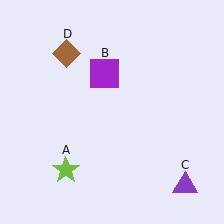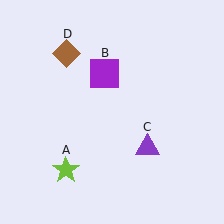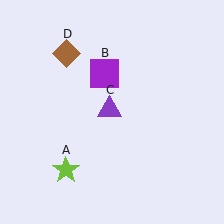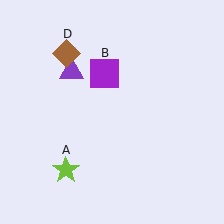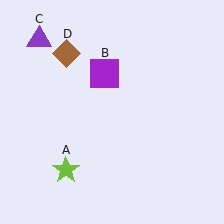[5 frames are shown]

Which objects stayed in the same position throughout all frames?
Lime star (object A) and purple square (object B) and brown diamond (object D) remained stationary.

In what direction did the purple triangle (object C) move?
The purple triangle (object C) moved up and to the left.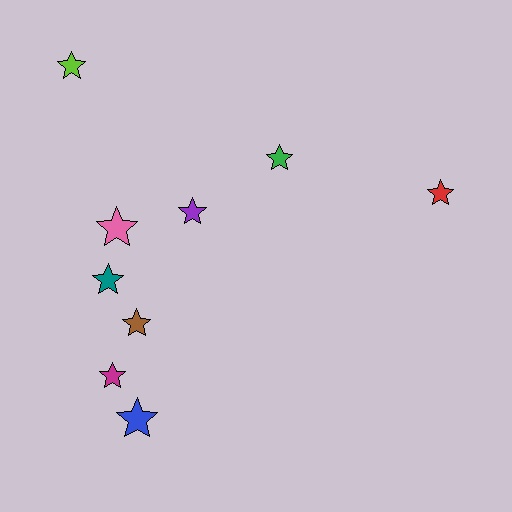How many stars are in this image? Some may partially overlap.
There are 9 stars.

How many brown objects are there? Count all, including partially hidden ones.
There is 1 brown object.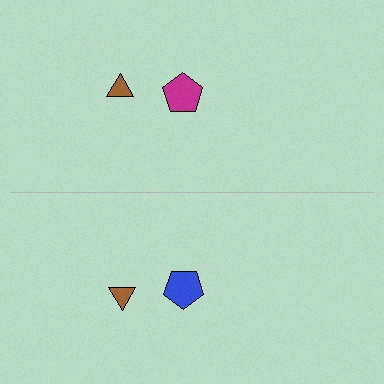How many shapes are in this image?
There are 4 shapes in this image.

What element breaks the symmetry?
The blue pentagon on the bottom side breaks the symmetry — its mirror counterpart is magenta.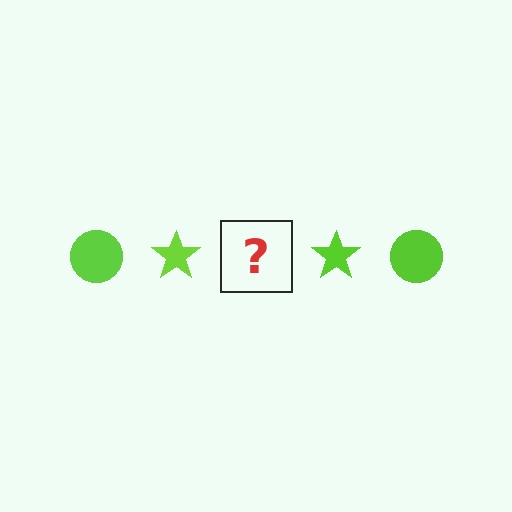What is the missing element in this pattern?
The missing element is a lime circle.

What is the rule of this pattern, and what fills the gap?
The rule is that the pattern cycles through circle, star shapes in lime. The gap should be filled with a lime circle.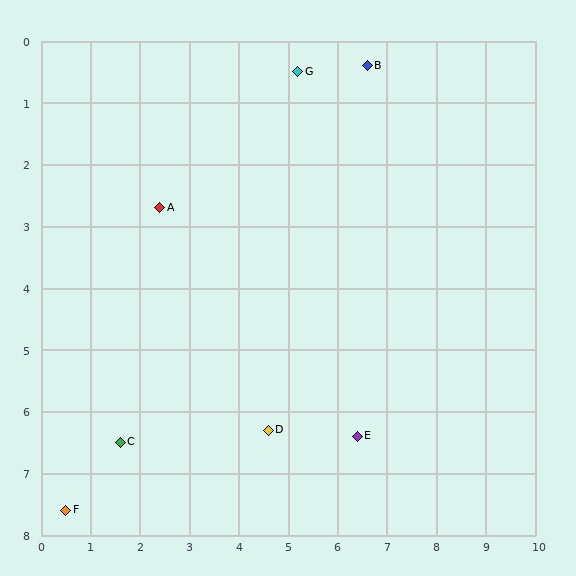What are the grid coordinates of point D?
Point D is at approximately (4.6, 6.3).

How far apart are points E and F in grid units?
Points E and F are about 6.0 grid units apart.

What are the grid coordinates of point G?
Point G is at approximately (5.2, 0.5).